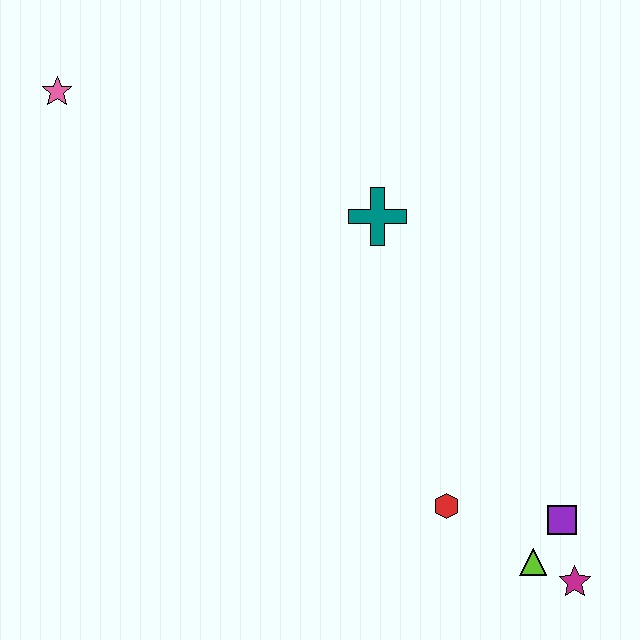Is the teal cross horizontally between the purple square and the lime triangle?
No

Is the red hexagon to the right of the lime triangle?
No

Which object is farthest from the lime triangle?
The pink star is farthest from the lime triangle.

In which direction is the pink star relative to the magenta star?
The pink star is to the left of the magenta star.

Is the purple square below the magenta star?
No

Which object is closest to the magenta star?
The lime triangle is closest to the magenta star.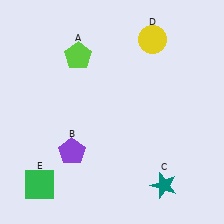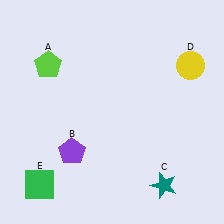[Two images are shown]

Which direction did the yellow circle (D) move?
The yellow circle (D) moved right.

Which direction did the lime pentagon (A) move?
The lime pentagon (A) moved left.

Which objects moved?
The objects that moved are: the lime pentagon (A), the yellow circle (D).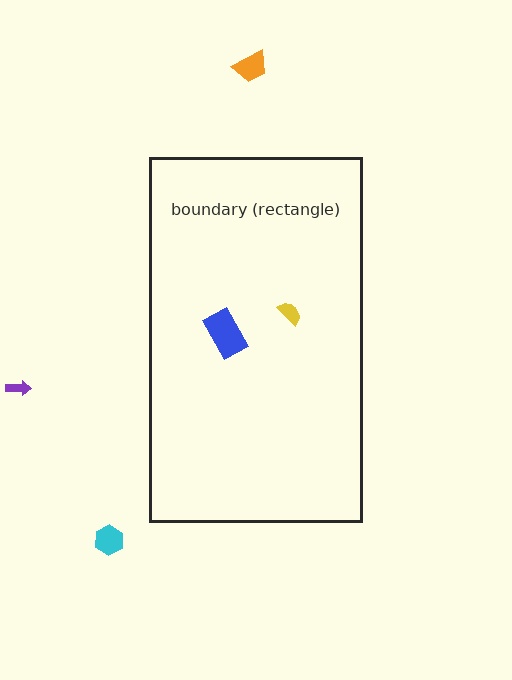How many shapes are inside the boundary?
2 inside, 3 outside.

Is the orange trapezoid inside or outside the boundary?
Outside.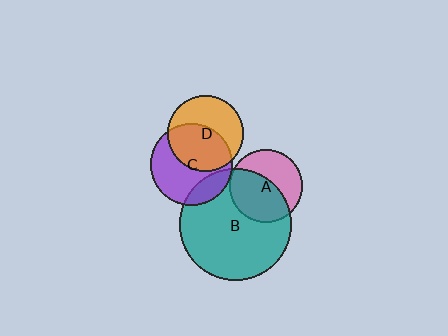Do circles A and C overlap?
Yes.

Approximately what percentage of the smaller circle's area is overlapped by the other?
Approximately 5%.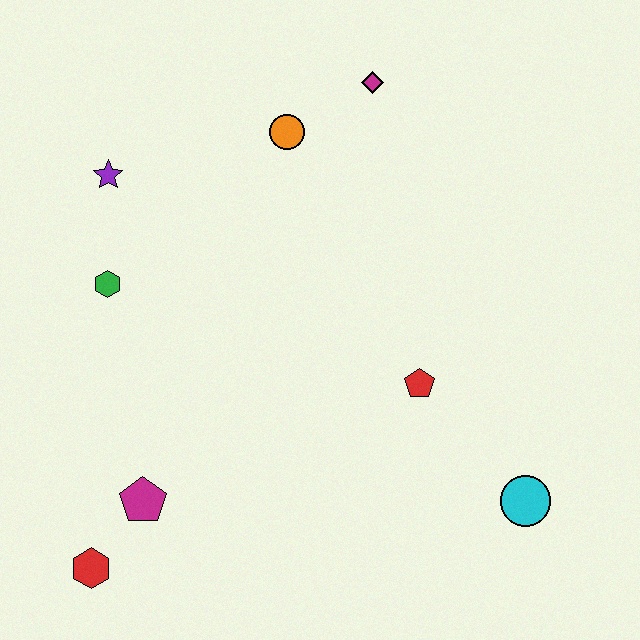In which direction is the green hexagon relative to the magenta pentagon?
The green hexagon is above the magenta pentagon.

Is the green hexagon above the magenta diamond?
No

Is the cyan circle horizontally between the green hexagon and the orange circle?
No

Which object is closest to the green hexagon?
The purple star is closest to the green hexagon.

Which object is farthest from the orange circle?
The red hexagon is farthest from the orange circle.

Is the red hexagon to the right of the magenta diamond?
No